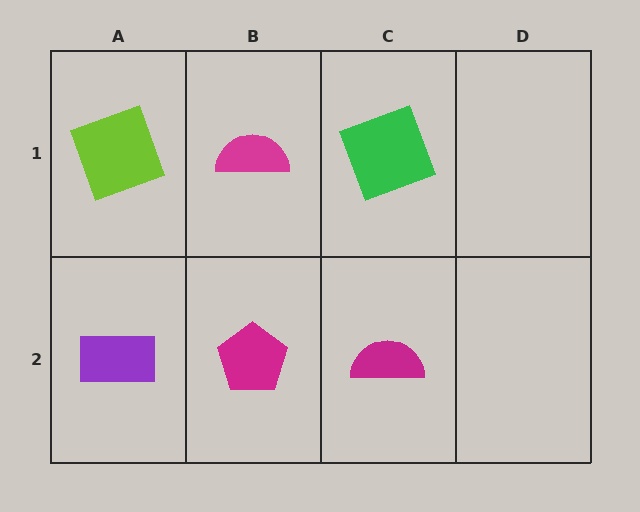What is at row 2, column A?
A purple rectangle.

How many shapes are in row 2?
3 shapes.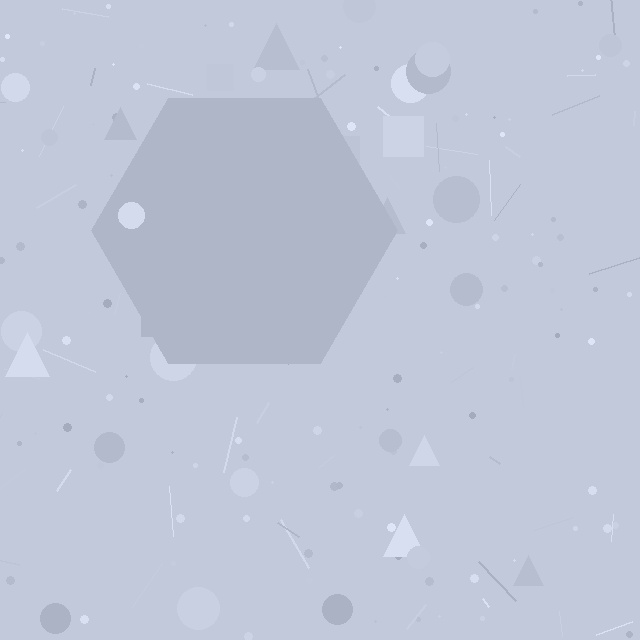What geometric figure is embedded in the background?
A hexagon is embedded in the background.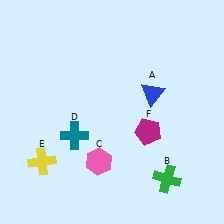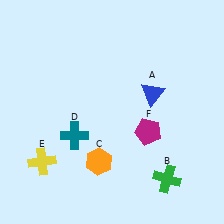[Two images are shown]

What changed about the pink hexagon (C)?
In Image 1, C is pink. In Image 2, it changed to orange.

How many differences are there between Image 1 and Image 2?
There is 1 difference between the two images.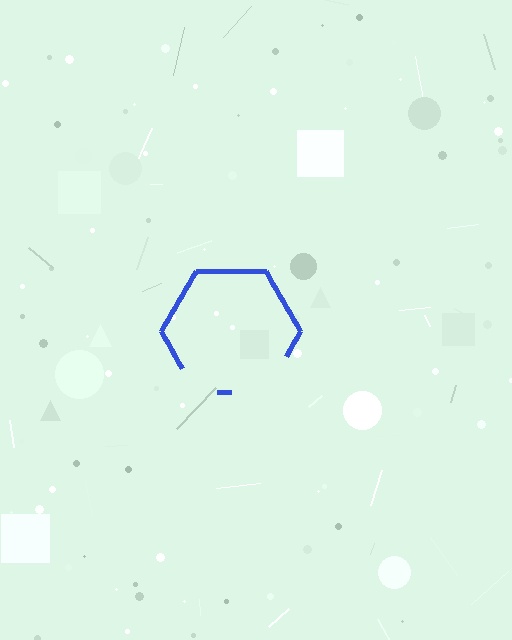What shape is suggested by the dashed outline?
The dashed outline suggests a hexagon.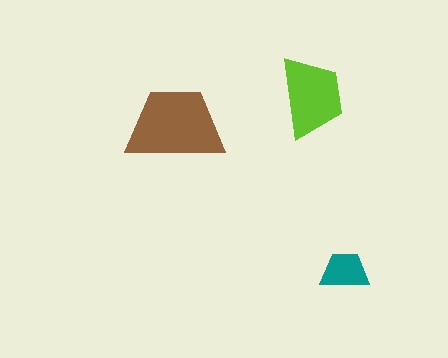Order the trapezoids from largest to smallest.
the brown one, the lime one, the teal one.